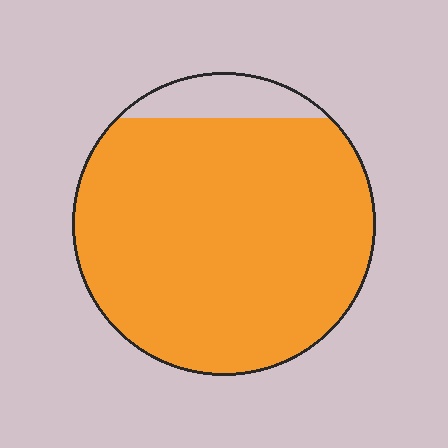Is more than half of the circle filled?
Yes.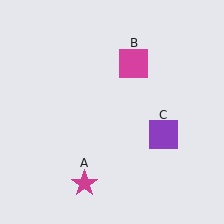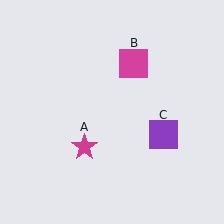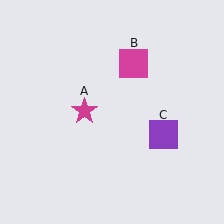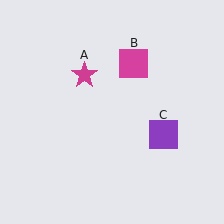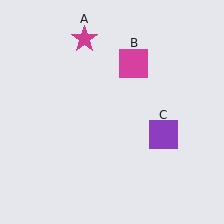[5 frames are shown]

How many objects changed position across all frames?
1 object changed position: magenta star (object A).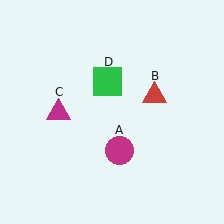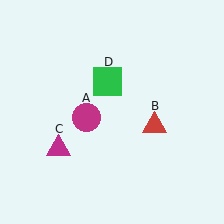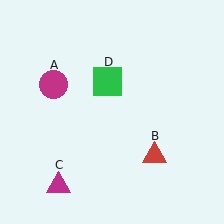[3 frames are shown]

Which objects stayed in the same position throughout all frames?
Green square (object D) remained stationary.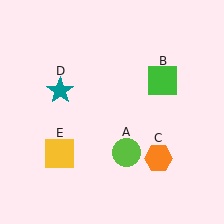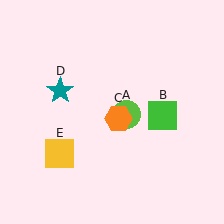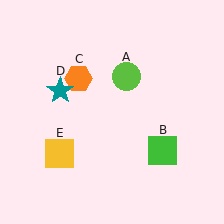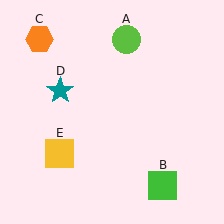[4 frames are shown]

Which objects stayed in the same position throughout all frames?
Teal star (object D) and yellow square (object E) remained stationary.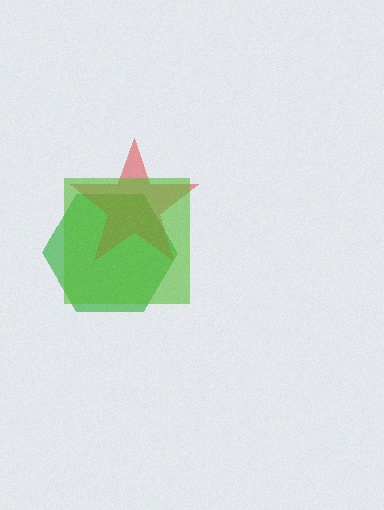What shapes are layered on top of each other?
The layered shapes are: a green hexagon, a red star, a lime square.